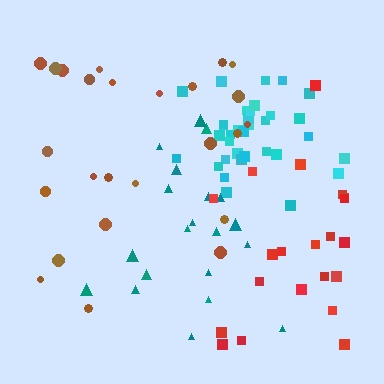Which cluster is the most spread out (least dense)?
Red.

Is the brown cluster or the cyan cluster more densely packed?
Cyan.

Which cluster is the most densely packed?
Cyan.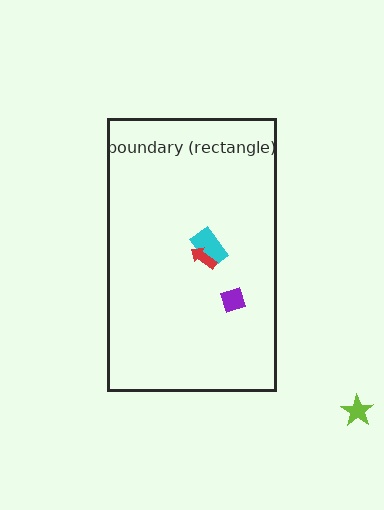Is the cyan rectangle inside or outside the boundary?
Inside.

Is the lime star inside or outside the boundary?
Outside.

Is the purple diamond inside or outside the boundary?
Inside.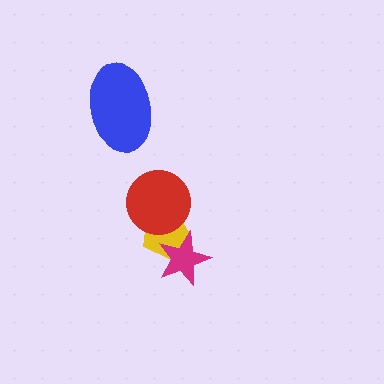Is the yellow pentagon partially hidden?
Yes, it is partially covered by another shape.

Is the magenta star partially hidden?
No, no other shape covers it.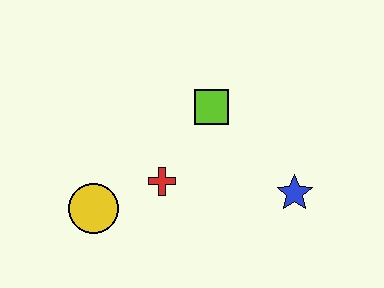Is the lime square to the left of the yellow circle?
No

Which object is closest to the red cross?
The yellow circle is closest to the red cross.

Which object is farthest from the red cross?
The blue star is farthest from the red cross.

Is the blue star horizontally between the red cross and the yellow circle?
No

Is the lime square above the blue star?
Yes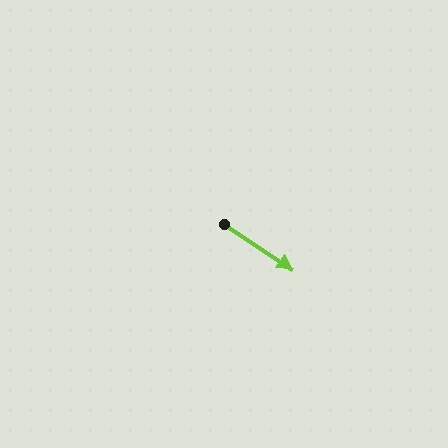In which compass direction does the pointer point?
Southeast.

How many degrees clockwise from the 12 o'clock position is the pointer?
Approximately 124 degrees.